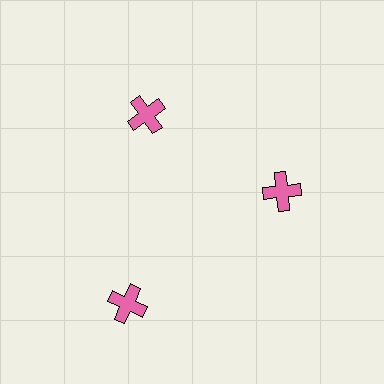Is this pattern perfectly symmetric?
No. The 3 pink crosses are arranged in a ring, but one element near the 7 o'clock position is pushed outward from the center, breaking the 3-fold rotational symmetry.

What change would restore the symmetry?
The symmetry would be restored by moving it inward, back onto the ring so that all 3 crosses sit at equal angles and equal distance from the center.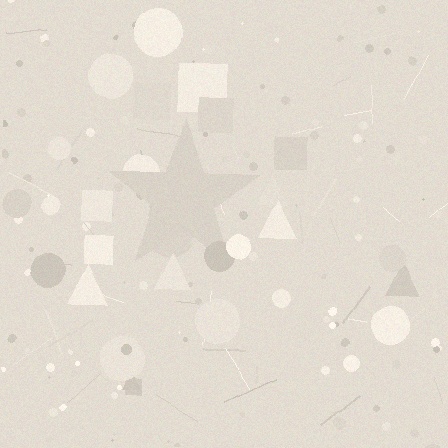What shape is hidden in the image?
A star is hidden in the image.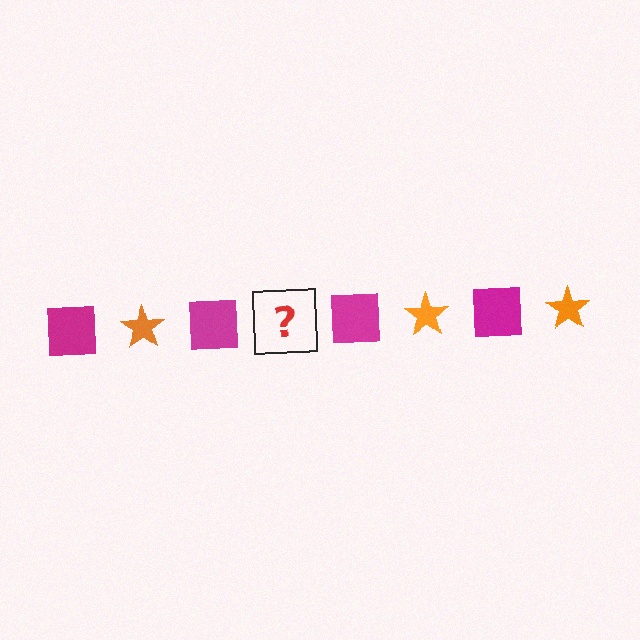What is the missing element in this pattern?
The missing element is an orange star.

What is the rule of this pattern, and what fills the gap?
The rule is that the pattern alternates between magenta square and orange star. The gap should be filled with an orange star.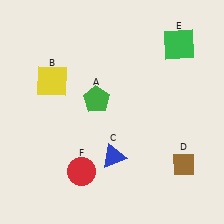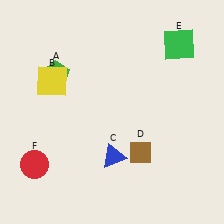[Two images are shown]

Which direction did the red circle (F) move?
The red circle (F) moved left.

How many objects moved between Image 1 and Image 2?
3 objects moved between the two images.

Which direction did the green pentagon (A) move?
The green pentagon (A) moved left.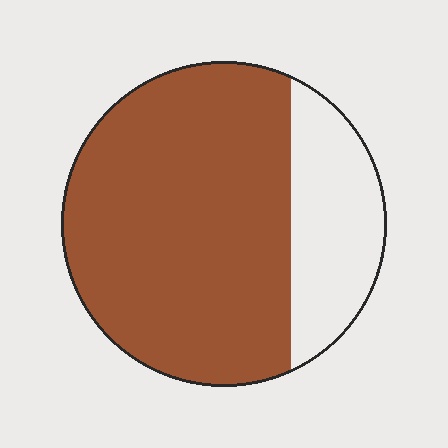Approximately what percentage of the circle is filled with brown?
Approximately 75%.